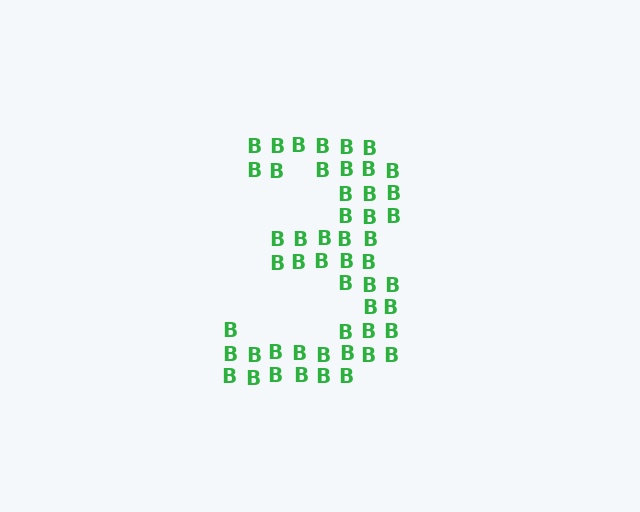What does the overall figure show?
The overall figure shows the digit 3.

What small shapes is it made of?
It is made of small letter B's.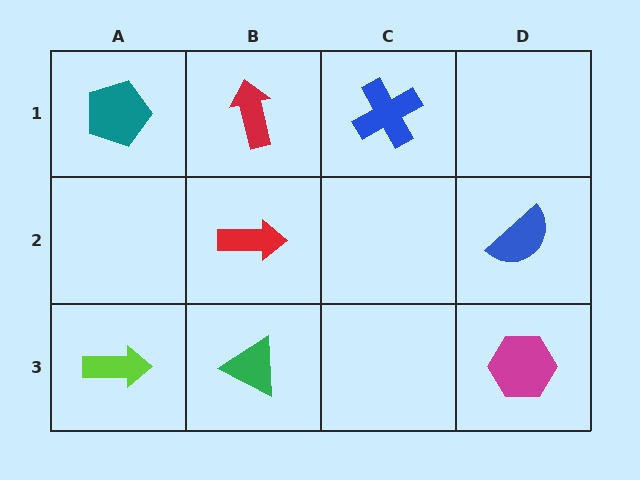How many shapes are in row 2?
2 shapes.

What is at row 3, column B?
A green triangle.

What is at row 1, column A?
A teal pentagon.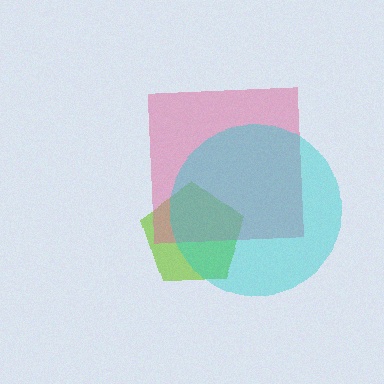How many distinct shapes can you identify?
There are 3 distinct shapes: a lime pentagon, a pink square, a cyan circle.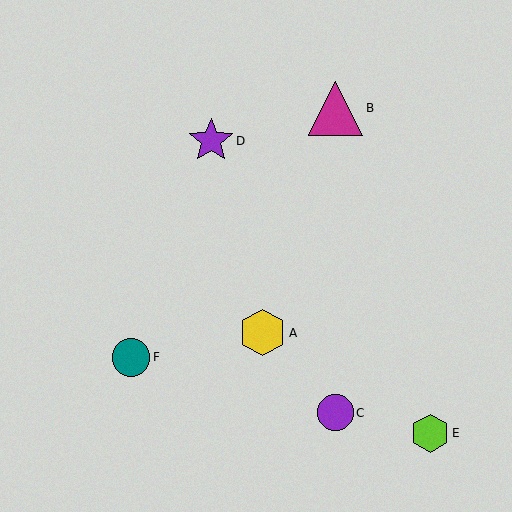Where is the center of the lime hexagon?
The center of the lime hexagon is at (430, 433).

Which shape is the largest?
The magenta triangle (labeled B) is the largest.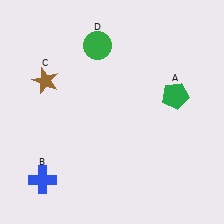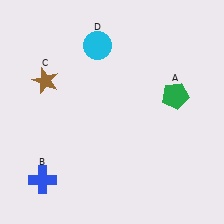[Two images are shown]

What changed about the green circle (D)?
In Image 1, D is green. In Image 2, it changed to cyan.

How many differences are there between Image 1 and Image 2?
There is 1 difference between the two images.